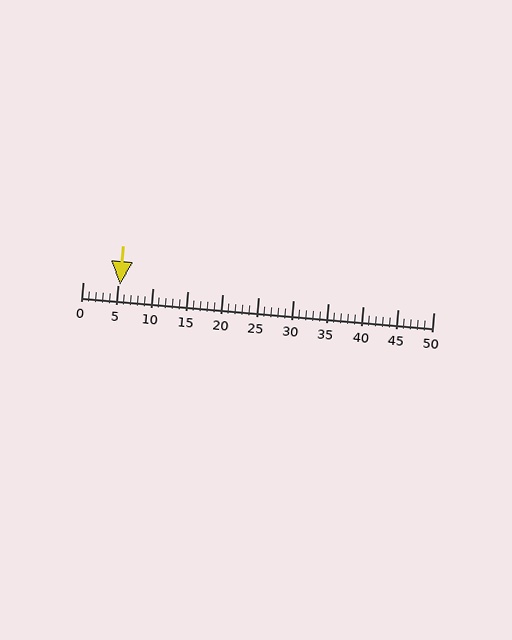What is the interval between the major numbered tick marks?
The major tick marks are spaced 5 units apart.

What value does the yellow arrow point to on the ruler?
The yellow arrow points to approximately 5.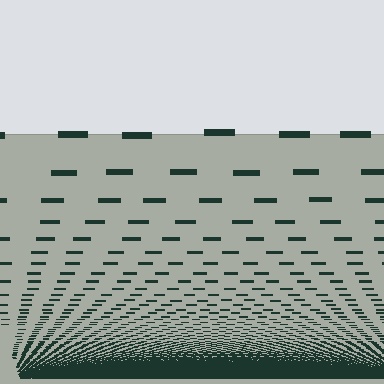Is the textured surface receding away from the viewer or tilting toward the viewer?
The surface appears to tilt toward the viewer. Texture elements get larger and sparser toward the top.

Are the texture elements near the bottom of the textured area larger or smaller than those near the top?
Smaller. The gradient is inverted — elements near the bottom are smaller and denser.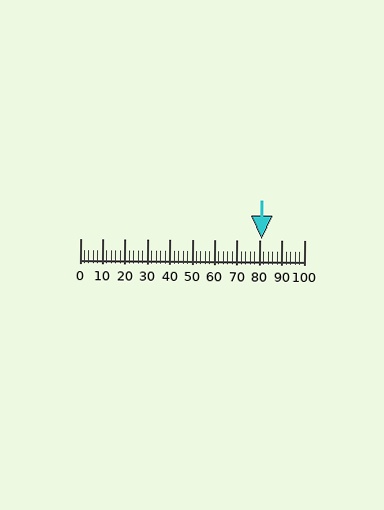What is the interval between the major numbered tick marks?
The major tick marks are spaced 10 units apart.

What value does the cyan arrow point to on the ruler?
The cyan arrow points to approximately 81.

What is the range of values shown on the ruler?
The ruler shows values from 0 to 100.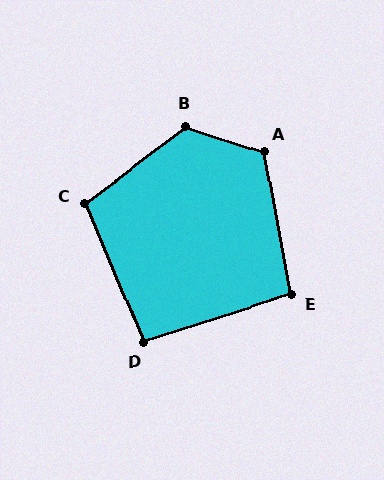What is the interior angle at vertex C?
Approximately 104 degrees (obtuse).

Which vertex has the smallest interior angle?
D, at approximately 95 degrees.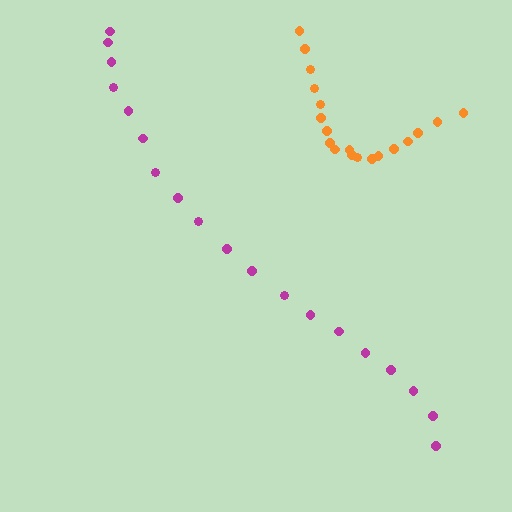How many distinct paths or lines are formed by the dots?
There are 2 distinct paths.